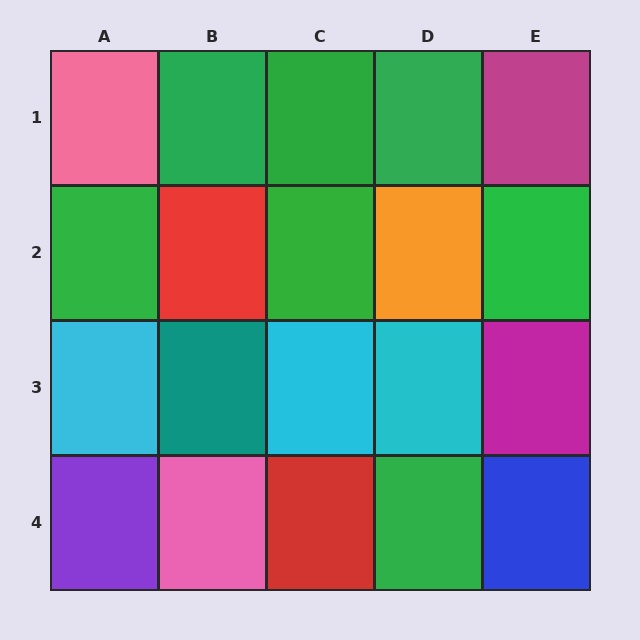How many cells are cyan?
3 cells are cyan.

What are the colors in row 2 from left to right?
Green, red, green, orange, green.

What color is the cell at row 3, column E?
Magenta.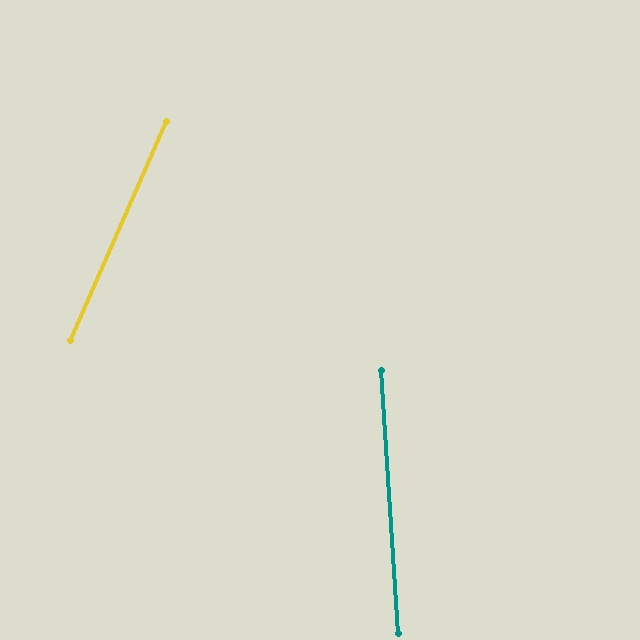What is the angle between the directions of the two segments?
Approximately 27 degrees.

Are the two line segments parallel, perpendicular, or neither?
Neither parallel nor perpendicular — they differ by about 27°.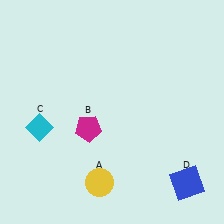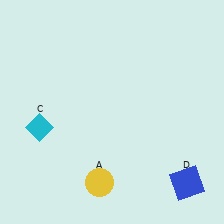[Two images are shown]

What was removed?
The magenta pentagon (B) was removed in Image 2.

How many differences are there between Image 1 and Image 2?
There is 1 difference between the two images.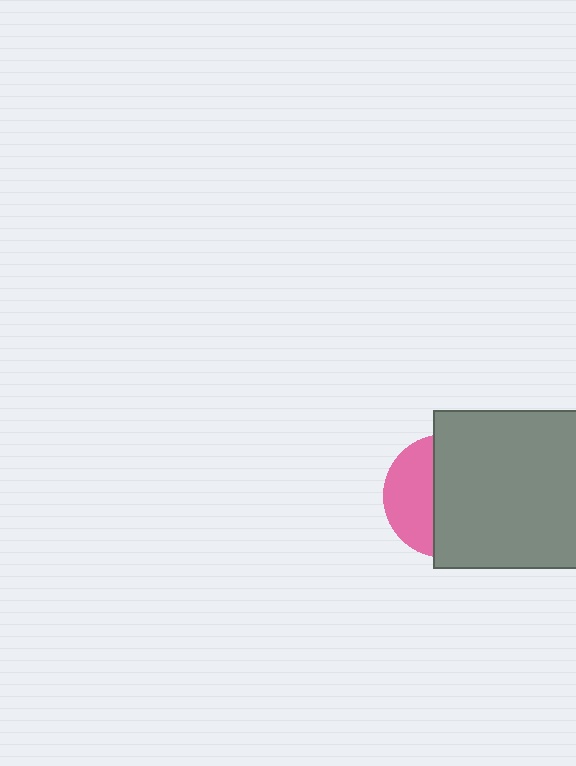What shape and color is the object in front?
The object in front is a gray square.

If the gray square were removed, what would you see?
You would see the complete pink circle.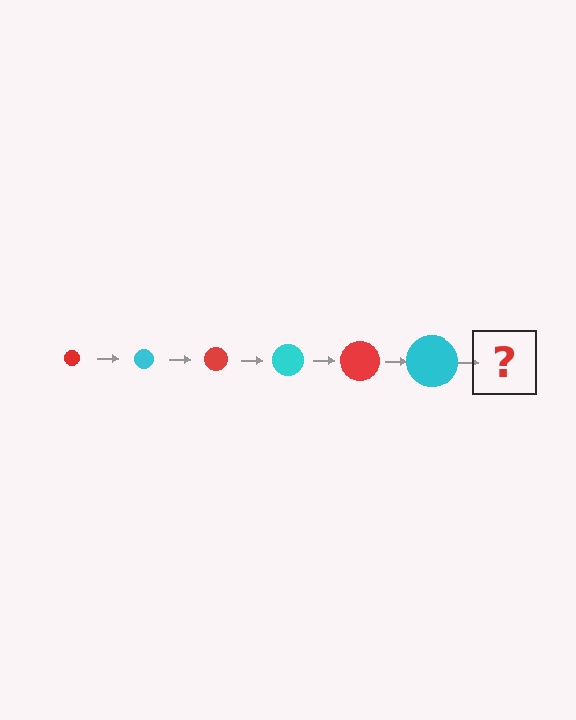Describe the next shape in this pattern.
It should be a red circle, larger than the previous one.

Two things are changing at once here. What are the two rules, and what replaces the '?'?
The two rules are that the circle grows larger each step and the color cycles through red and cyan. The '?' should be a red circle, larger than the previous one.